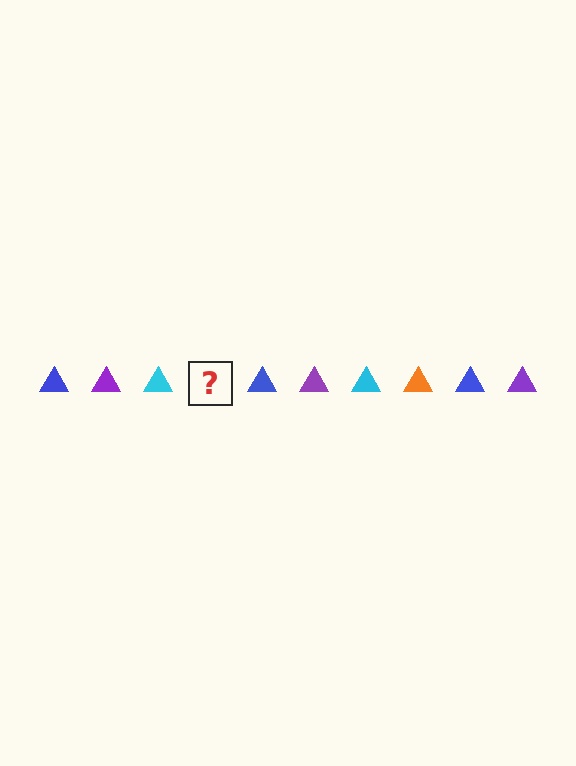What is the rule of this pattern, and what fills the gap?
The rule is that the pattern cycles through blue, purple, cyan, orange triangles. The gap should be filled with an orange triangle.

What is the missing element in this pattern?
The missing element is an orange triangle.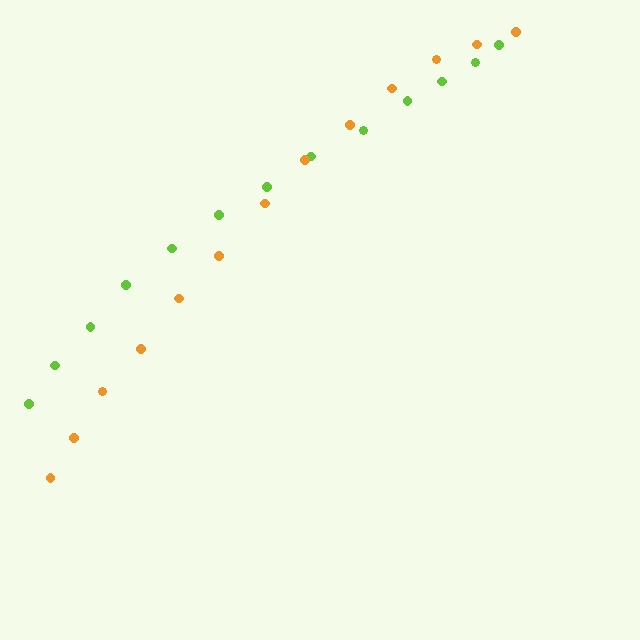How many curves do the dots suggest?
There are 2 distinct paths.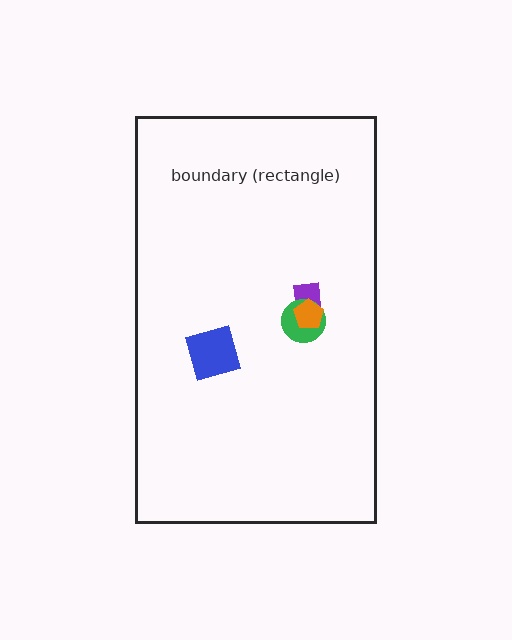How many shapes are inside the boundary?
4 inside, 0 outside.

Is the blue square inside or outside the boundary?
Inside.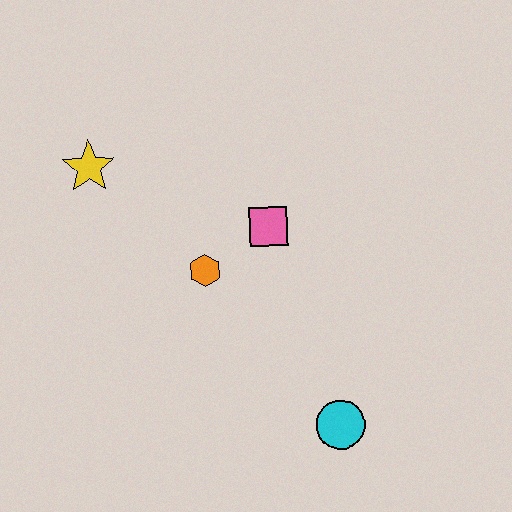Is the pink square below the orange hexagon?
No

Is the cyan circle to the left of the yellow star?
No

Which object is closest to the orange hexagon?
The pink square is closest to the orange hexagon.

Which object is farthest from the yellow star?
The cyan circle is farthest from the yellow star.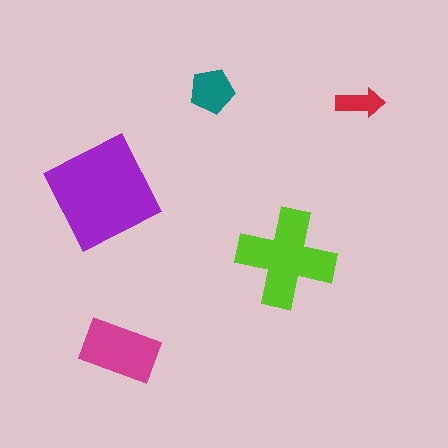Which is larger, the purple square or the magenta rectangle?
The purple square.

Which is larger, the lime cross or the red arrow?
The lime cross.